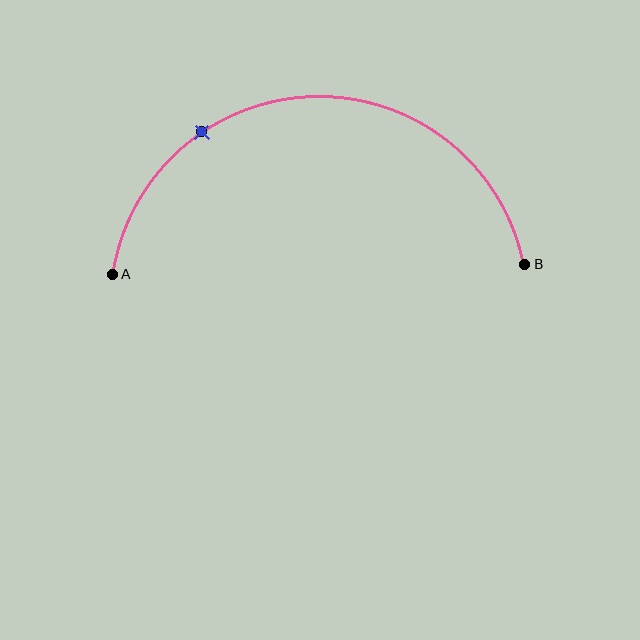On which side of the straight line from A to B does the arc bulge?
The arc bulges above the straight line connecting A and B.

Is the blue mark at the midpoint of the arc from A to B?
No. The blue mark lies on the arc but is closer to endpoint A. The arc midpoint would be at the point on the curve equidistant along the arc from both A and B.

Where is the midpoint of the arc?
The arc midpoint is the point on the curve farthest from the straight line joining A and B. It sits above that line.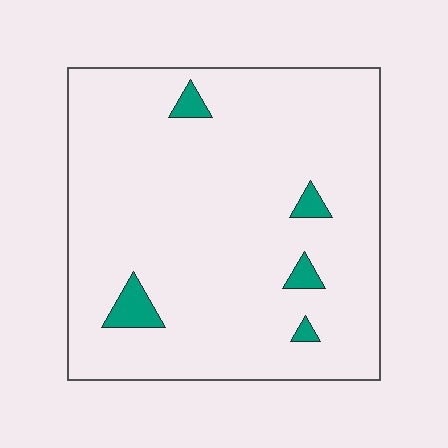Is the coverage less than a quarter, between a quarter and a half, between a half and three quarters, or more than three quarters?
Less than a quarter.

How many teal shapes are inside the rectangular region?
5.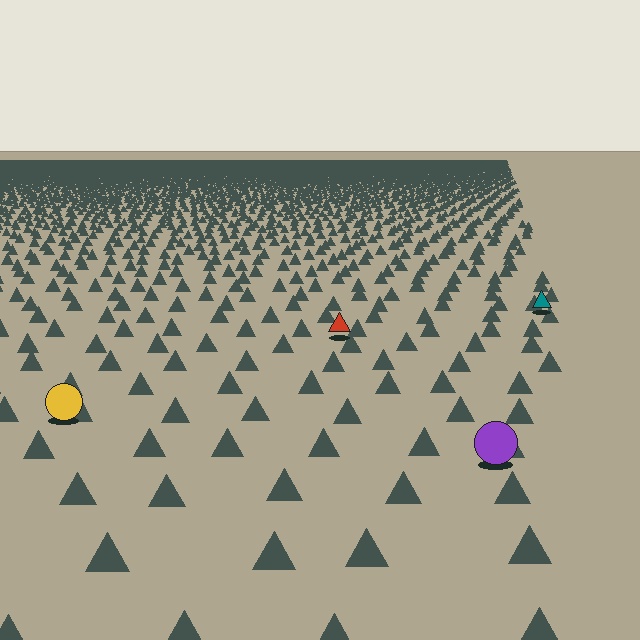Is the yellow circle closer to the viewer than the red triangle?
Yes. The yellow circle is closer — you can tell from the texture gradient: the ground texture is coarser near it.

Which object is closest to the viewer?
The purple circle is closest. The texture marks near it are larger and more spread out.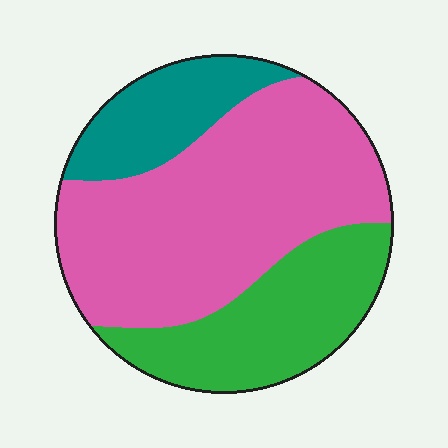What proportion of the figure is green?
Green covers 28% of the figure.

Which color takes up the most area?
Pink, at roughly 55%.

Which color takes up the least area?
Teal, at roughly 15%.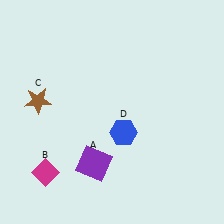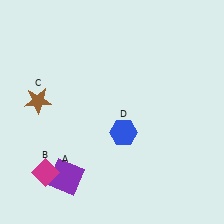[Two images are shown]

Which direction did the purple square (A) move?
The purple square (A) moved left.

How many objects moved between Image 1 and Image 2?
1 object moved between the two images.